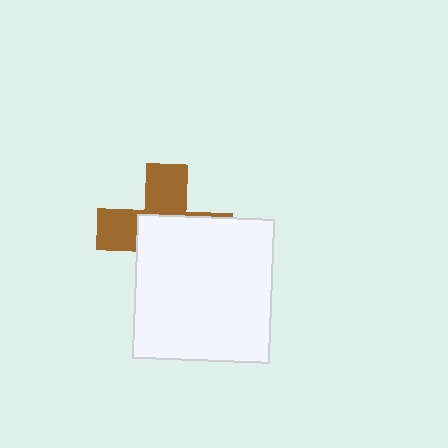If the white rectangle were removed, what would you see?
You would see the complete brown cross.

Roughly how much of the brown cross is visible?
A small part of it is visible (roughly 42%).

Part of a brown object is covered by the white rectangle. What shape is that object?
It is a cross.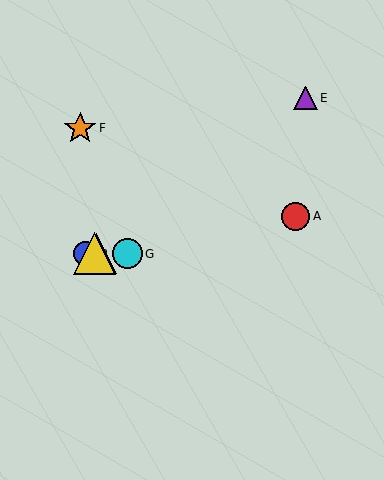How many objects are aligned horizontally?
4 objects (B, C, D, G) are aligned horizontally.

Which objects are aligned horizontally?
Objects B, C, D, G are aligned horizontally.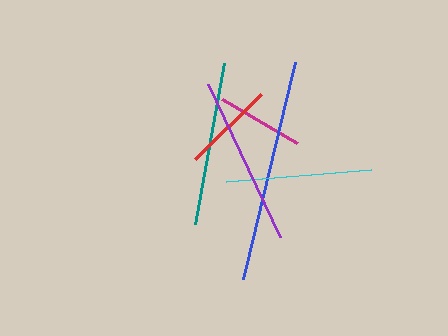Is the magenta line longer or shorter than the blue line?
The blue line is longer than the magenta line.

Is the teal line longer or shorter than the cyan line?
The teal line is longer than the cyan line.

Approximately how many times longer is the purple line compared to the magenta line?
The purple line is approximately 1.9 times the length of the magenta line.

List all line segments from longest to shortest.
From longest to shortest: blue, purple, teal, cyan, red, magenta.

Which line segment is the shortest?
The magenta line is the shortest at approximately 87 pixels.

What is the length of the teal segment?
The teal segment is approximately 164 pixels long.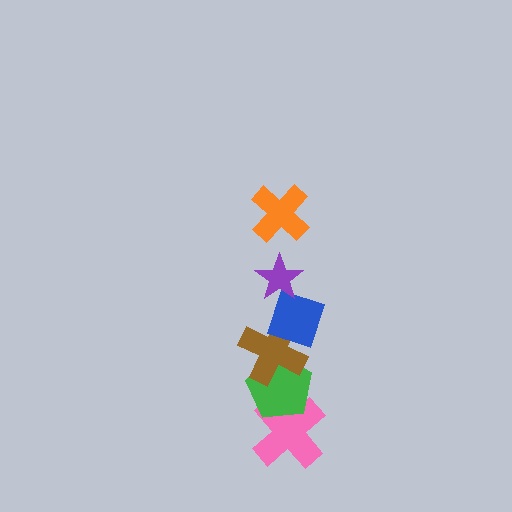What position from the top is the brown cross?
The brown cross is 4th from the top.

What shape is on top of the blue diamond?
The purple star is on top of the blue diamond.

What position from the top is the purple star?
The purple star is 2nd from the top.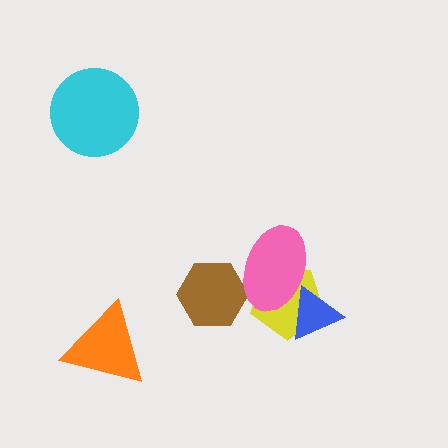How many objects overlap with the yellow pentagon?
2 objects overlap with the yellow pentagon.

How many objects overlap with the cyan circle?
0 objects overlap with the cyan circle.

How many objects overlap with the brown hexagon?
1 object overlaps with the brown hexagon.